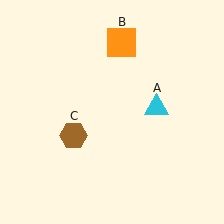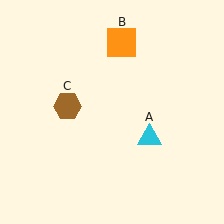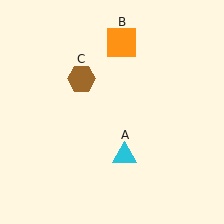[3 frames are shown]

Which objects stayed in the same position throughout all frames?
Orange square (object B) remained stationary.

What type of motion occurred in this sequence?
The cyan triangle (object A), brown hexagon (object C) rotated clockwise around the center of the scene.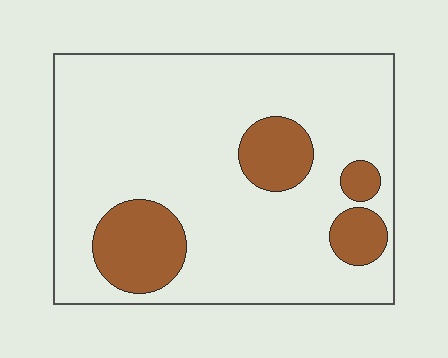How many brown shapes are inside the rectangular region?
4.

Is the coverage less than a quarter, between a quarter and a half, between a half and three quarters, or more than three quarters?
Less than a quarter.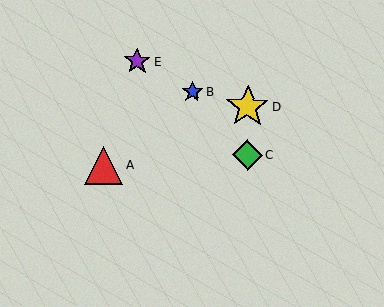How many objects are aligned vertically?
2 objects (C, D) are aligned vertically.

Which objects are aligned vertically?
Objects C, D are aligned vertically.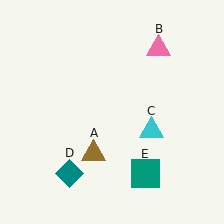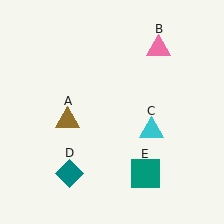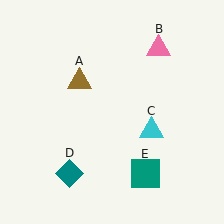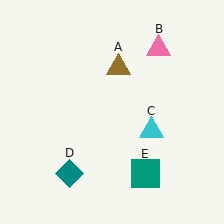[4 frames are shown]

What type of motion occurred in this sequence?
The brown triangle (object A) rotated clockwise around the center of the scene.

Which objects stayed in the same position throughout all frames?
Pink triangle (object B) and cyan triangle (object C) and teal diamond (object D) and teal square (object E) remained stationary.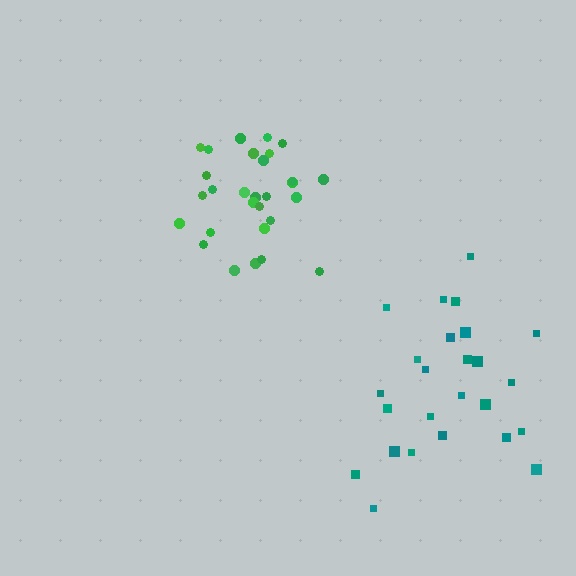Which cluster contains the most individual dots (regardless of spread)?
Green (29).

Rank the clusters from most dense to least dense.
green, teal.